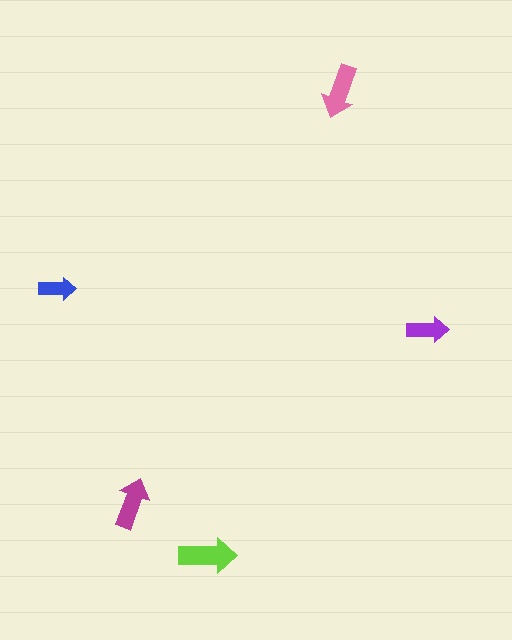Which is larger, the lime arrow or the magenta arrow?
The lime one.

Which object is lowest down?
The lime arrow is bottommost.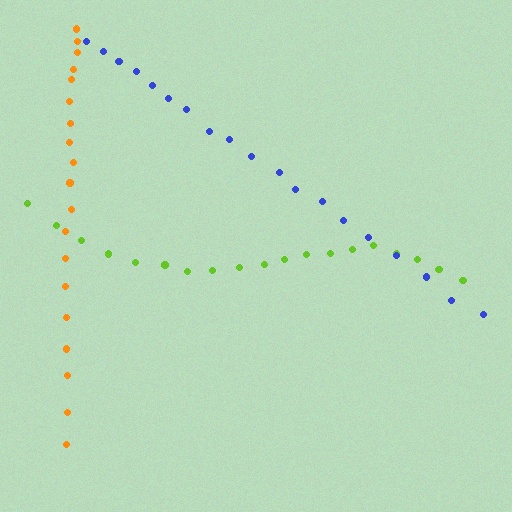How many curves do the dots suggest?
There are 3 distinct paths.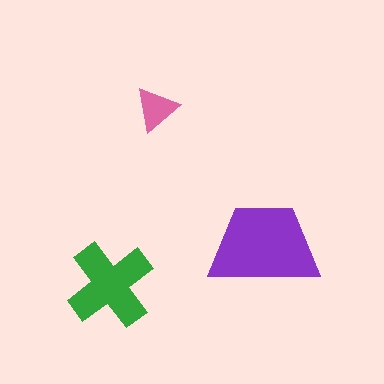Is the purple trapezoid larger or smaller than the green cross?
Larger.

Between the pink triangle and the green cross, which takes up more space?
The green cross.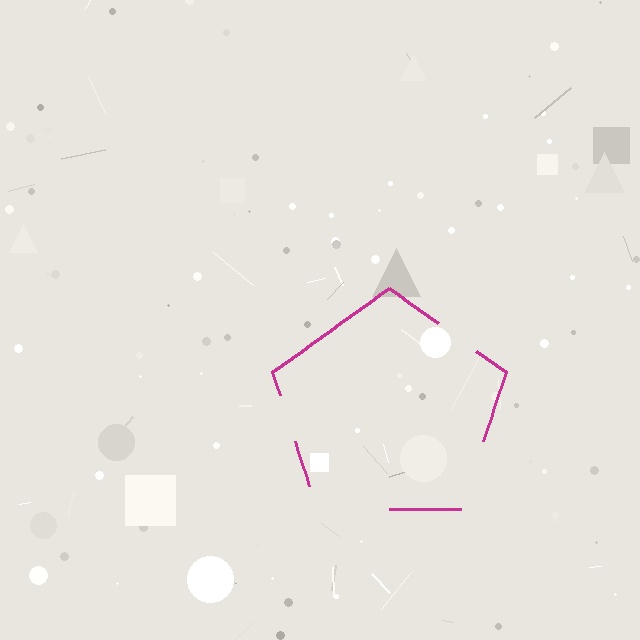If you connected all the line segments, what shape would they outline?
They would outline a pentagon.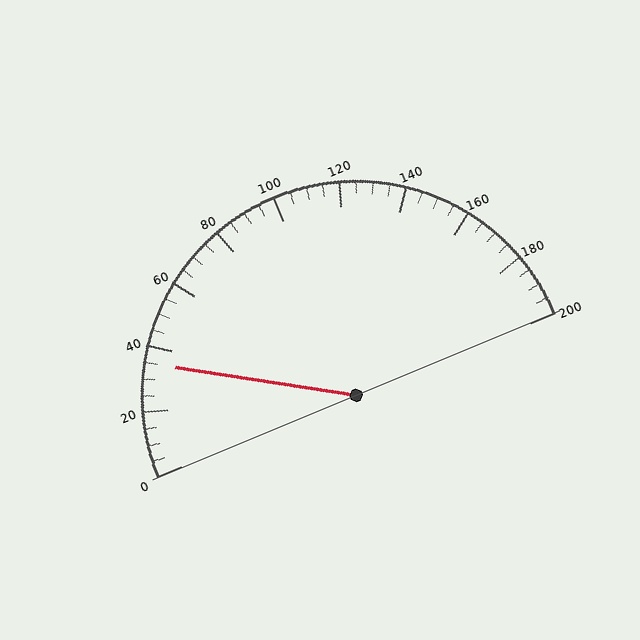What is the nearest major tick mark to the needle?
The nearest major tick mark is 40.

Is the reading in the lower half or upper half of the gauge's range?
The reading is in the lower half of the range (0 to 200).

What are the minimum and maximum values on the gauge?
The gauge ranges from 0 to 200.